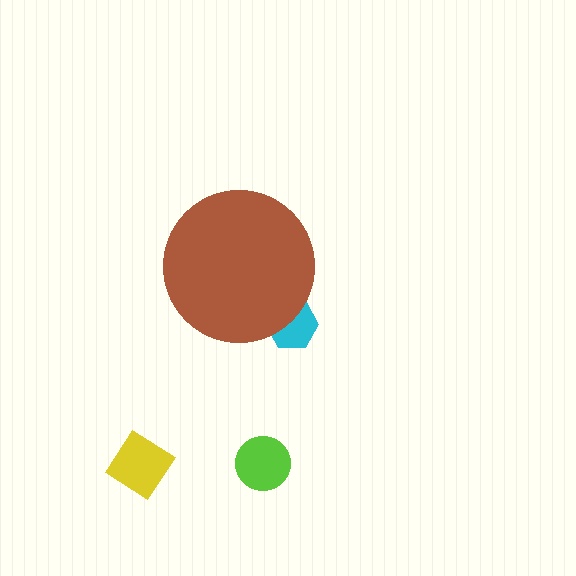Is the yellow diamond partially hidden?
No, the yellow diamond is fully visible.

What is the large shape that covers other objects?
A brown circle.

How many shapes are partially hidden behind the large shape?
1 shape is partially hidden.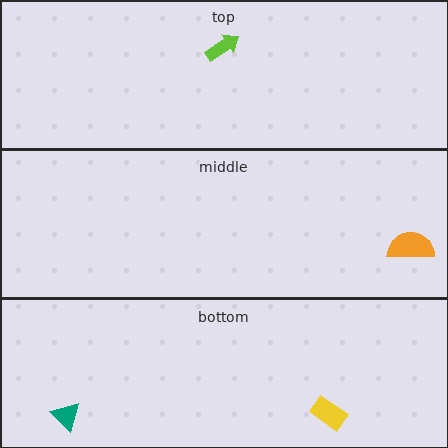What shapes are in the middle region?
The orange semicircle.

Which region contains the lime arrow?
The top region.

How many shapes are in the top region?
1.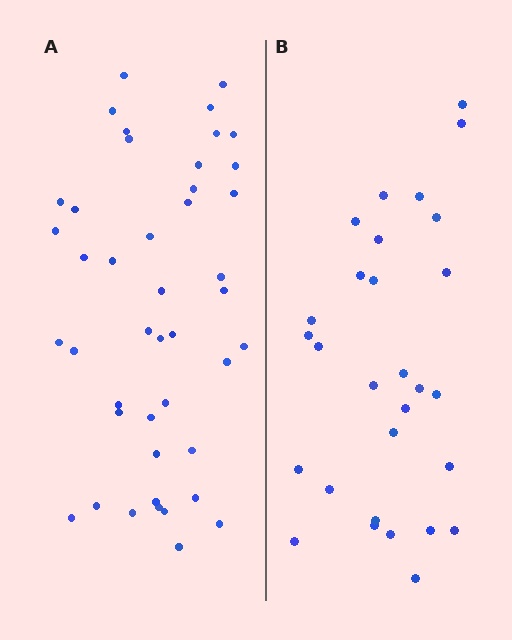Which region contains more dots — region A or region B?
Region A (the left region) has more dots.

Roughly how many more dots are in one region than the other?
Region A has approximately 15 more dots than region B.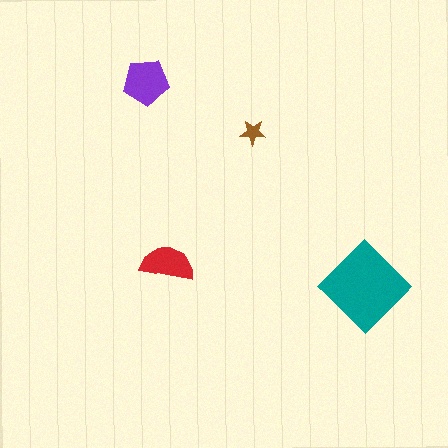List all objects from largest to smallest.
The teal diamond, the purple pentagon, the red semicircle, the brown star.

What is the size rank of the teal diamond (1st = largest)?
1st.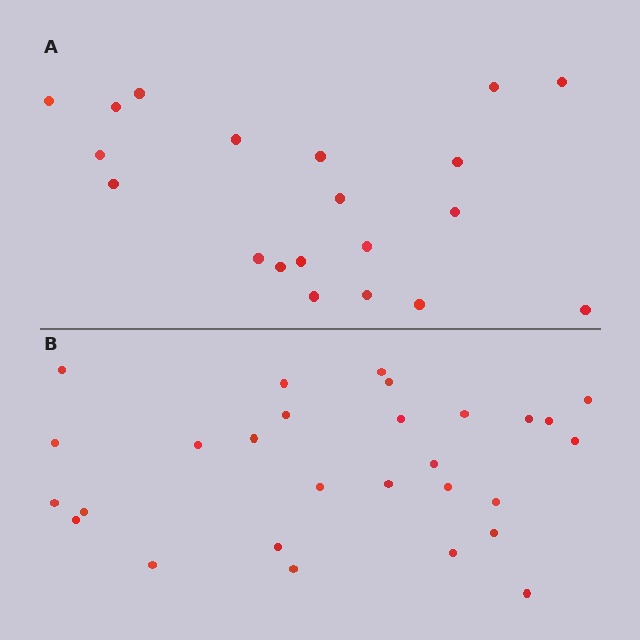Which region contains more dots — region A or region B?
Region B (the bottom region) has more dots.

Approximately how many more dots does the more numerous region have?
Region B has roughly 8 or so more dots than region A.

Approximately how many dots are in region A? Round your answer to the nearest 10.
About 20 dots.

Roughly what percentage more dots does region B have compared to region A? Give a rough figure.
About 40% more.